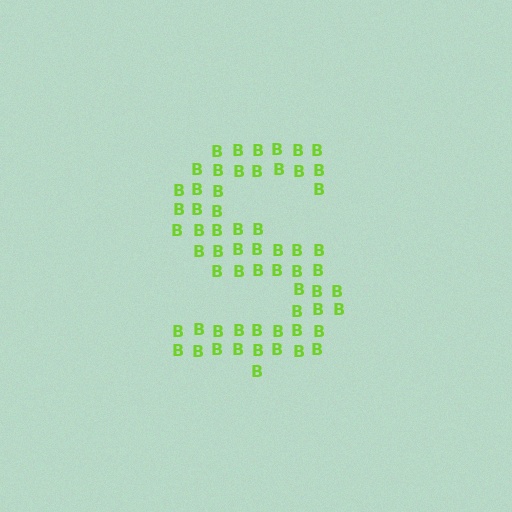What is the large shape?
The large shape is the letter S.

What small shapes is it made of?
It is made of small letter B's.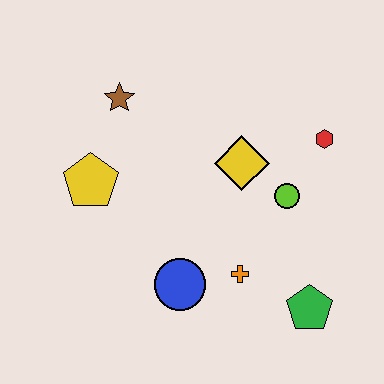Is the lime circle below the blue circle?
No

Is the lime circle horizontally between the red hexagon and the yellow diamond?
Yes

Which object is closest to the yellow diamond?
The lime circle is closest to the yellow diamond.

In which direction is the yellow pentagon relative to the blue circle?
The yellow pentagon is above the blue circle.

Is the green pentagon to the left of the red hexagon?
Yes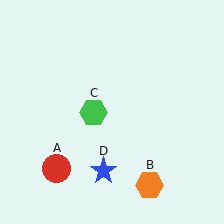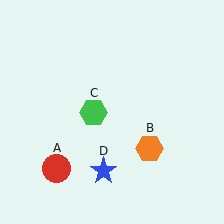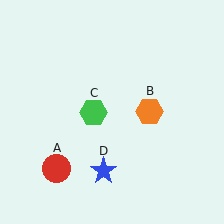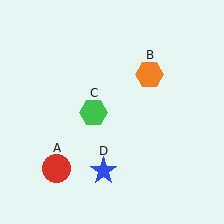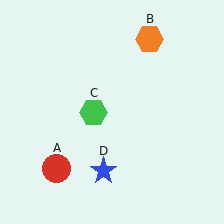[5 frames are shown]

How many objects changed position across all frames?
1 object changed position: orange hexagon (object B).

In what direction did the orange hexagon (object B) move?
The orange hexagon (object B) moved up.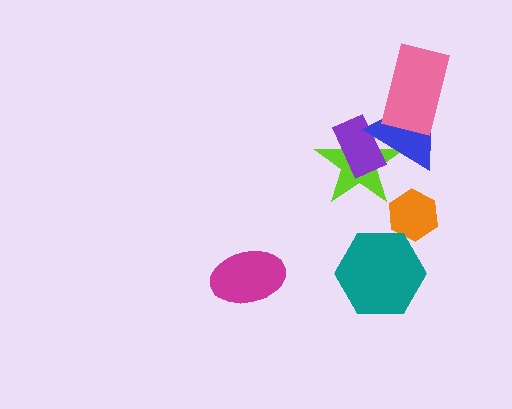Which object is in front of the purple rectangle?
The blue triangle is in front of the purple rectangle.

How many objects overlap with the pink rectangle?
1 object overlaps with the pink rectangle.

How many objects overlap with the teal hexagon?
0 objects overlap with the teal hexagon.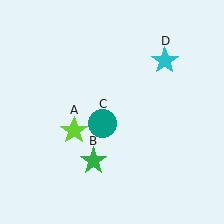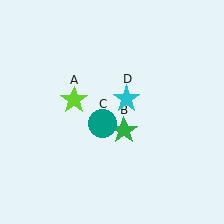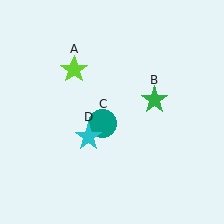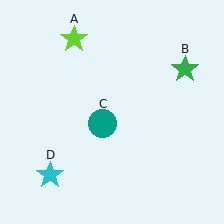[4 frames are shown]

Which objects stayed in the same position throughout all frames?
Teal circle (object C) remained stationary.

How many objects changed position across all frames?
3 objects changed position: lime star (object A), green star (object B), cyan star (object D).